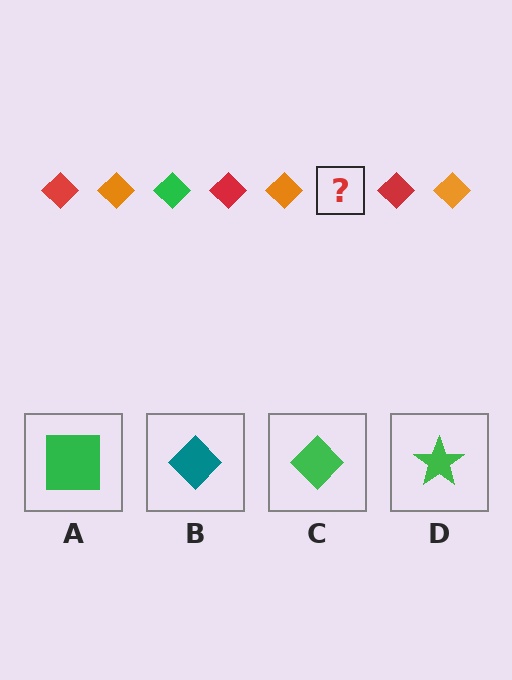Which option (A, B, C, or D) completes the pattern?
C.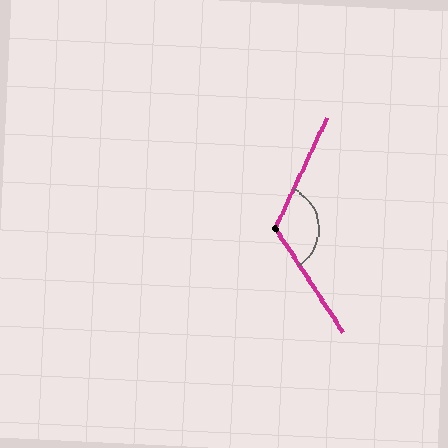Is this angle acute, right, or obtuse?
It is obtuse.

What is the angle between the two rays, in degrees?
Approximately 122 degrees.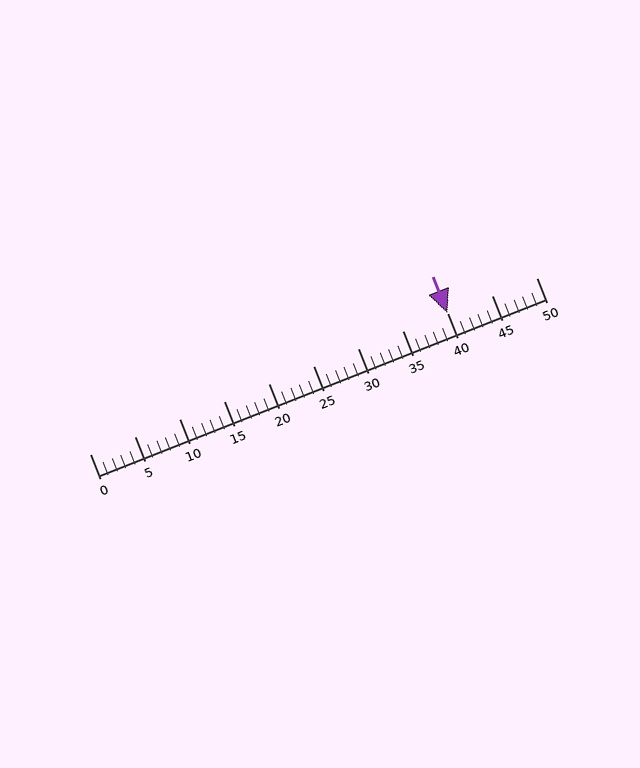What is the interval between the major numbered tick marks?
The major tick marks are spaced 5 units apart.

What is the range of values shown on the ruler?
The ruler shows values from 0 to 50.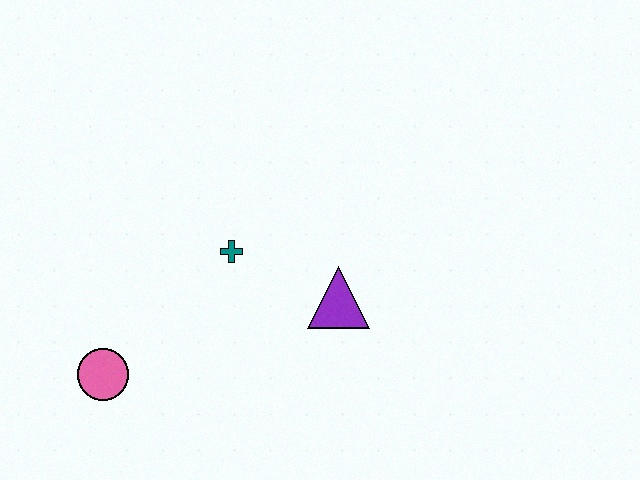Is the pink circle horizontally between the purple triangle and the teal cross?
No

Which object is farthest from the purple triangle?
The pink circle is farthest from the purple triangle.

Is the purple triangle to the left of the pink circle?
No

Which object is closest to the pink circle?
The teal cross is closest to the pink circle.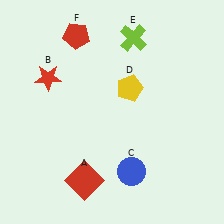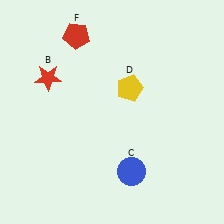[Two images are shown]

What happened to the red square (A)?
The red square (A) was removed in Image 2. It was in the bottom-left area of Image 1.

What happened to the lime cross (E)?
The lime cross (E) was removed in Image 2. It was in the top-right area of Image 1.